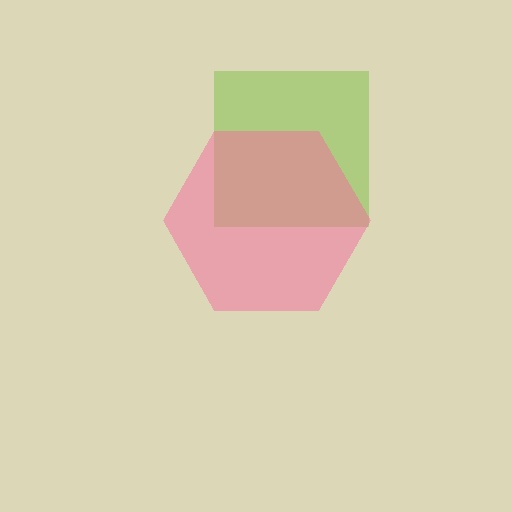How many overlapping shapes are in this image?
There are 2 overlapping shapes in the image.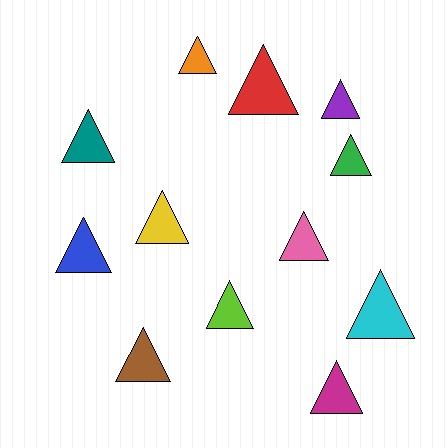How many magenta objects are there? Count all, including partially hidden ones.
There is 1 magenta object.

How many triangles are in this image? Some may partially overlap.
There are 12 triangles.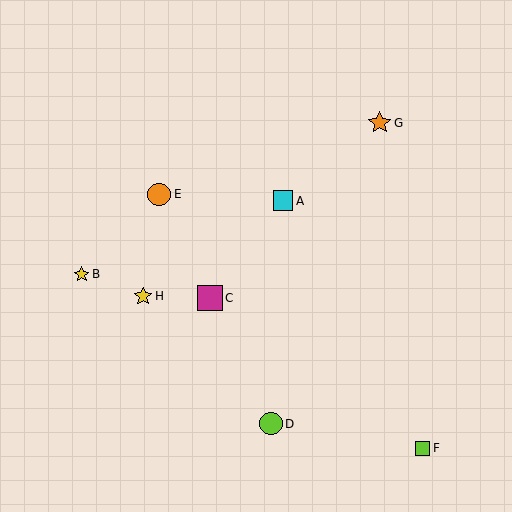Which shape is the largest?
The magenta square (labeled C) is the largest.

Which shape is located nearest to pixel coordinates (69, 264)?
The yellow star (labeled B) at (82, 274) is nearest to that location.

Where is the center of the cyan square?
The center of the cyan square is at (283, 201).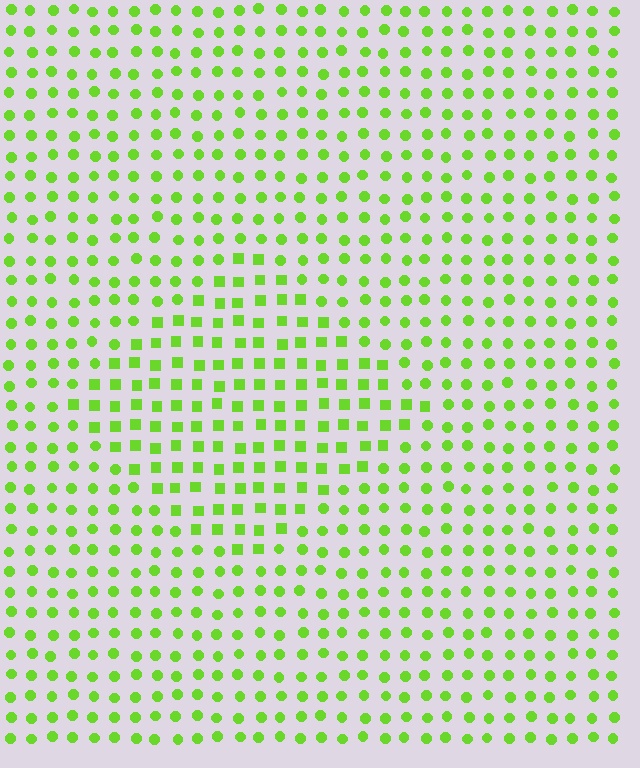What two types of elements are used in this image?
The image uses squares inside the diamond region and circles outside it.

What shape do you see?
I see a diamond.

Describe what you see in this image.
The image is filled with small lime elements arranged in a uniform grid. A diamond-shaped region contains squares, while the surrounding area contains circles. The boundary is defined purely by the change in element shape.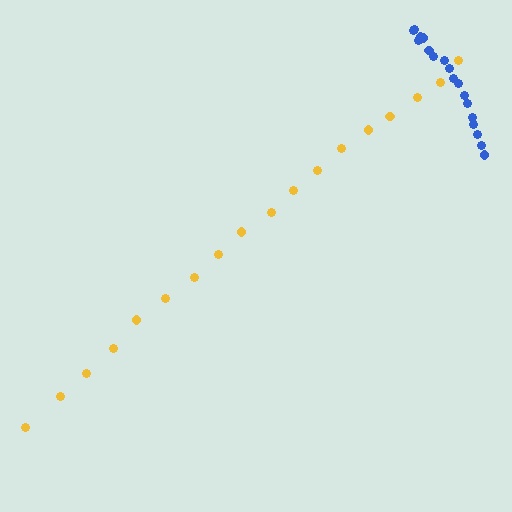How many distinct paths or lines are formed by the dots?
There are 2 distinct paths.